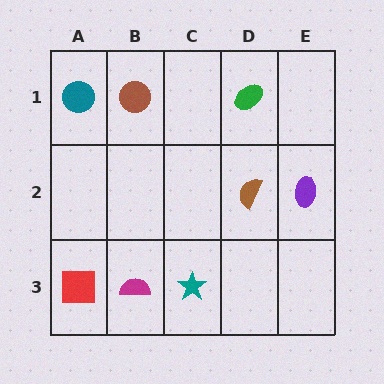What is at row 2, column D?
A brown semicircle.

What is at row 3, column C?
A teal star.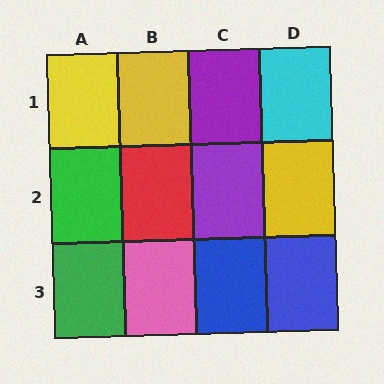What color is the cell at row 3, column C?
Blue.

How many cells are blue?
2 cells are blue.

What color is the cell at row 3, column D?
Blue.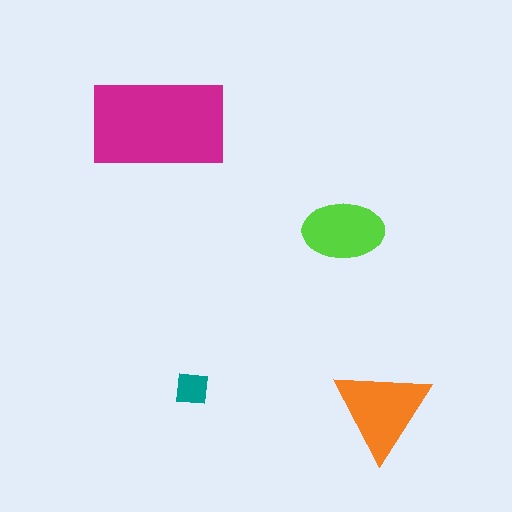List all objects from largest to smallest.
The magenta rectangle, the orange triangle, the lime ellipse, the teal square.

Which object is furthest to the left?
The magenta rectangle is leftmost.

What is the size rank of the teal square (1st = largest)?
4th.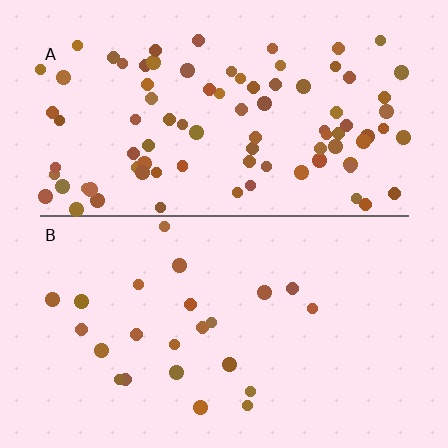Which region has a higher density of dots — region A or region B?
A (the top).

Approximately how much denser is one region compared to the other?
Approximately 3.8× — region A over region B.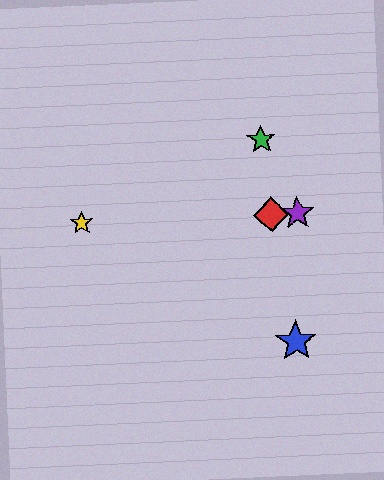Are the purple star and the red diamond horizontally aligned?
Yes, both are at y≈213.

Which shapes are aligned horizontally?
The red diamond, the yellow star, the purple star are aligned horizontally.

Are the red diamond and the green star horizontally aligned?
No, the red diamond is at y≈215 and the green star is at y≈140.